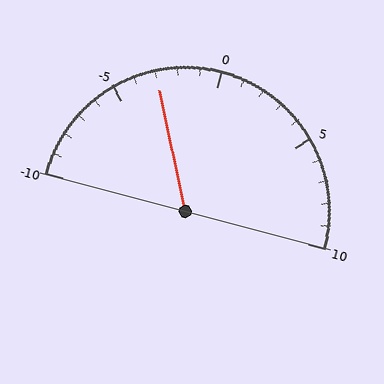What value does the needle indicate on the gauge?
The needle indicates approximately -3.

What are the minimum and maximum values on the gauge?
The gauge ranges from -10 to 10.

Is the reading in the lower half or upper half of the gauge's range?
The reading is in the lower half of the range (-10 to 10).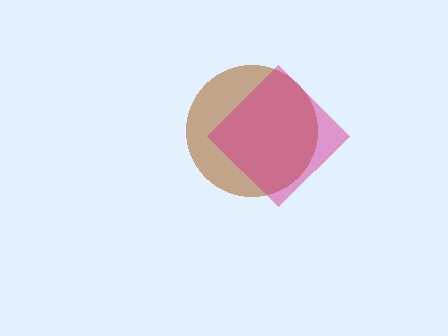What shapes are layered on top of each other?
The layered shapes are: a brown circle, a magenta diamond.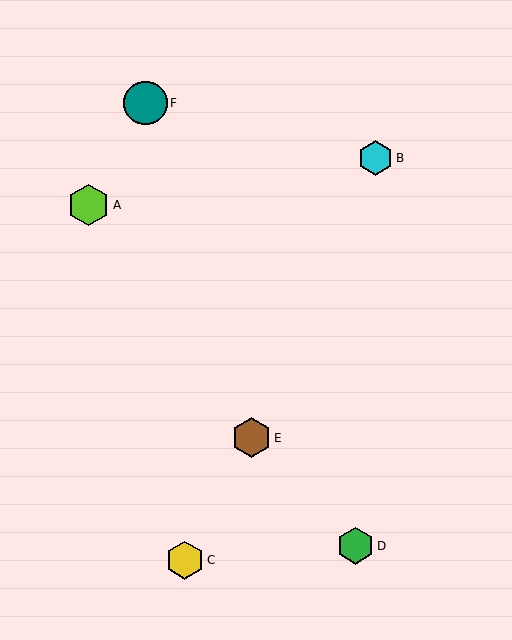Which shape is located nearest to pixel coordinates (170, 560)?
The yellow hexagon (labeled C) at (185, 560) is nearest to that location.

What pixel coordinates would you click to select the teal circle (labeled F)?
Click at (145, 103) to select the teal circle F.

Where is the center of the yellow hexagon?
The center of the yellow hexagon is at (185, 560).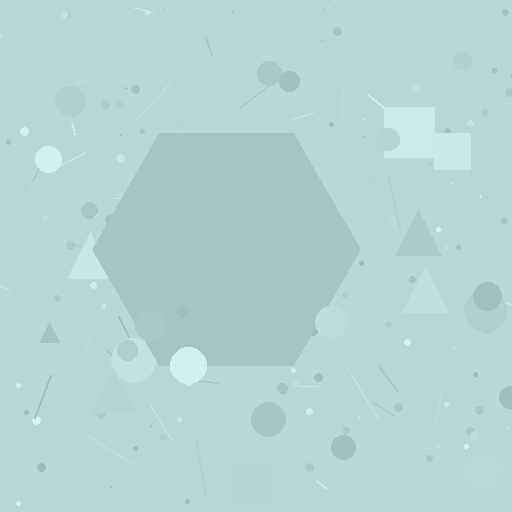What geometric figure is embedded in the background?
A hexagon is embedded in the background.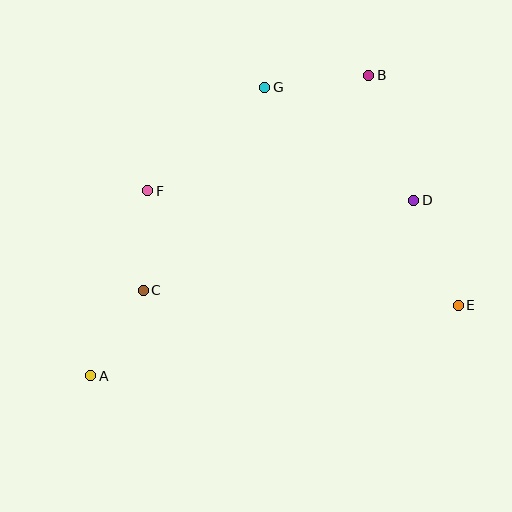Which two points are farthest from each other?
Points A and B are farthest from each other.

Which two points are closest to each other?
Points C and F are closest to each other.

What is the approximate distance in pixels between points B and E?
The distance between B and E is approximately 247 pixels.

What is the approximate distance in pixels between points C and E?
The distance between C and E is approximately 315 pixels.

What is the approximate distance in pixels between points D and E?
The distance between D and E is approximately 114 pixels.